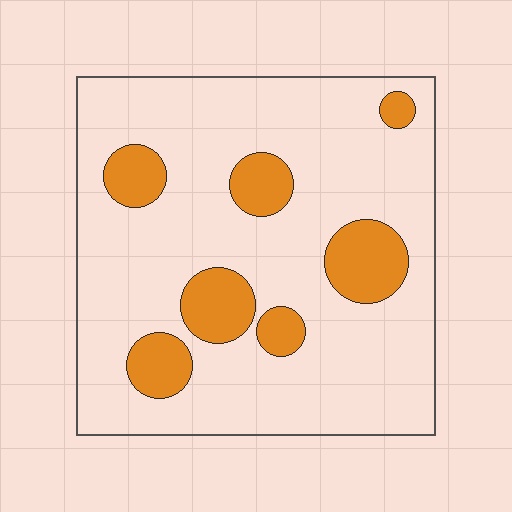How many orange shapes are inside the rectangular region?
7.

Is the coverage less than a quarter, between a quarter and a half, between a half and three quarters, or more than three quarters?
Less than a quarter.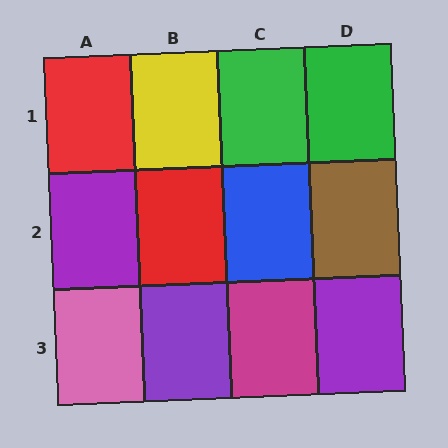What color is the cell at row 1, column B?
Yellow.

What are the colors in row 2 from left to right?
Purple, red, blue, brown.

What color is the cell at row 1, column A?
Red.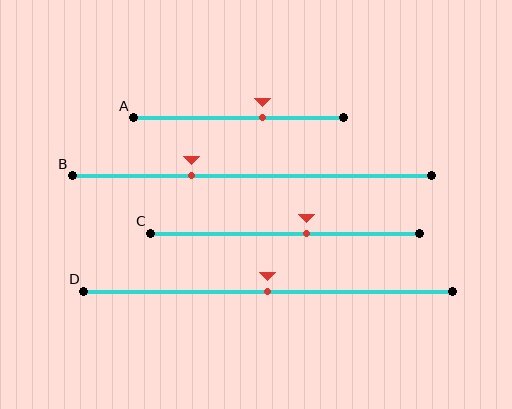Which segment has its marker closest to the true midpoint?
Segment D has its marker closest to the true midpoint.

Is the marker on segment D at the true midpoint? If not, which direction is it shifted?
Yes, the marker on segment D is at the true midpoint.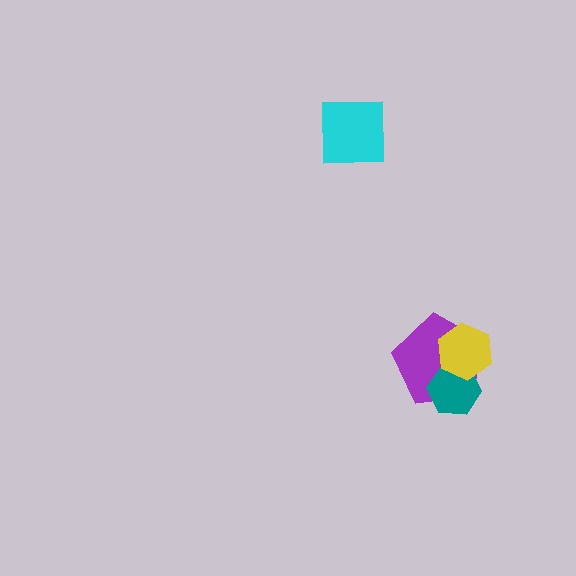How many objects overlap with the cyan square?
0 objects overlap with the cyan square.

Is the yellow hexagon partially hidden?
No, no other shape covers it.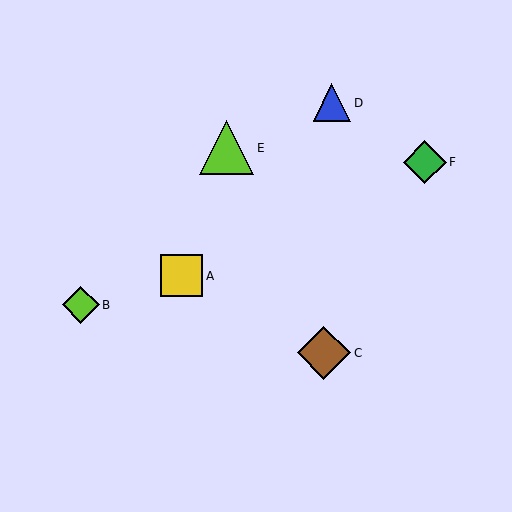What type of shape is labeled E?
Shape E is a lime triangle.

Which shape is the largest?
The lime triangle (labeled E) is the largest.